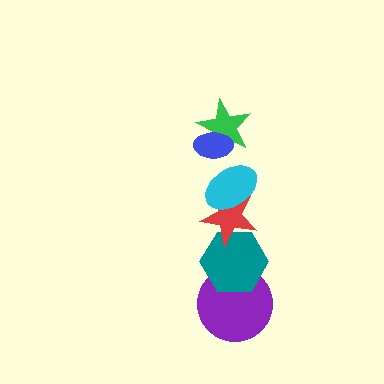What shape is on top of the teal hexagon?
The red star is on top of the teal hexagon.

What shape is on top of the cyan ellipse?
The green star is on top of the cyan ellipse.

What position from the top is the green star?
The green star is 2nd from the top.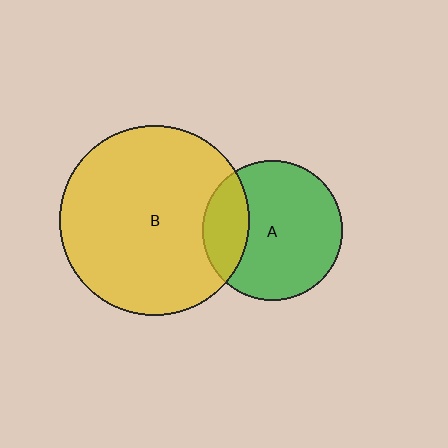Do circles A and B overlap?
Yes.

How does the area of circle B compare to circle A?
Approximately 1.8 times.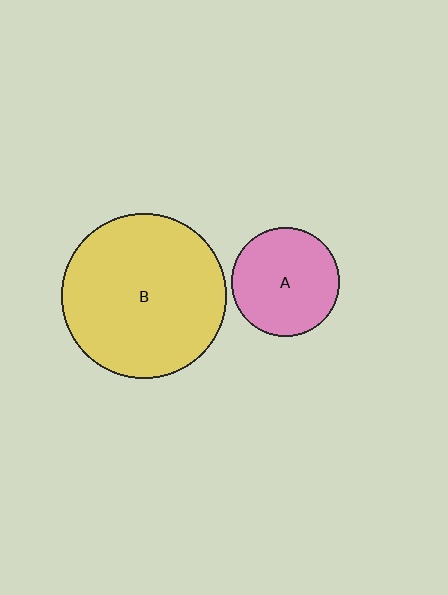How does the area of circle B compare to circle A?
Approximately 2.3 times.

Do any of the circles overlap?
No, none of the circles overlap.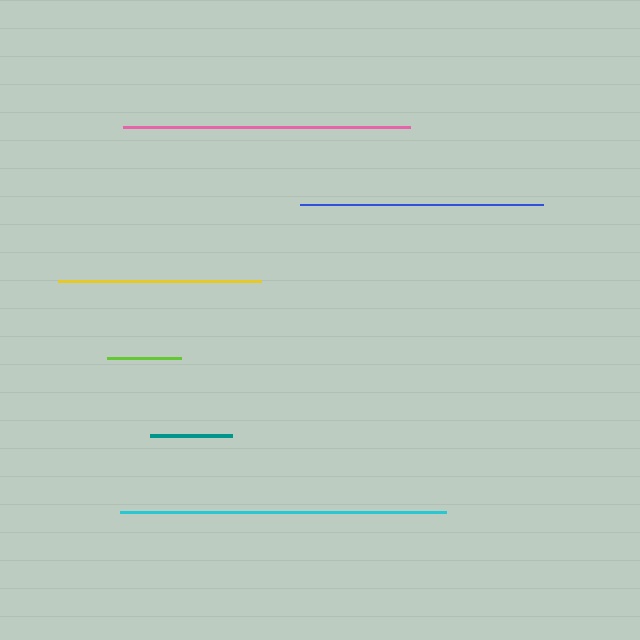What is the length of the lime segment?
The lime segment is approximately 74 pixels long.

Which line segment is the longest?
The cyan line is the longest at approximately 326 pixels.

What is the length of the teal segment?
The teal segment is approximately 81 pixels long.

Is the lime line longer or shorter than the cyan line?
The cyan line is longer than the lime line.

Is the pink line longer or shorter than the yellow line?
The pink line is longer than the yellow line.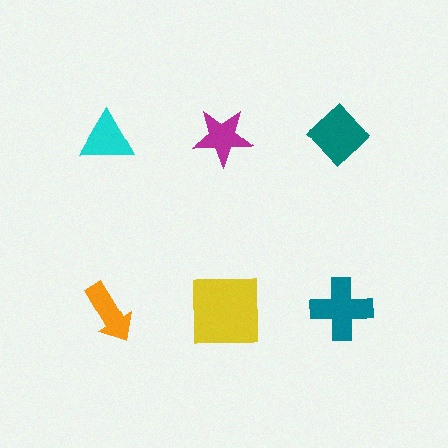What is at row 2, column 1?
An orange arrow.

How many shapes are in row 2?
3 shapes.